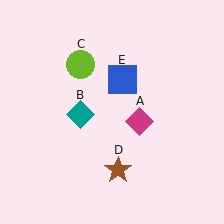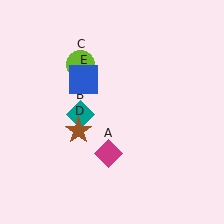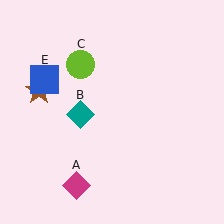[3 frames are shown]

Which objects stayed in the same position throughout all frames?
Teal diamond (object B) and lime circle (object C) remained stationary.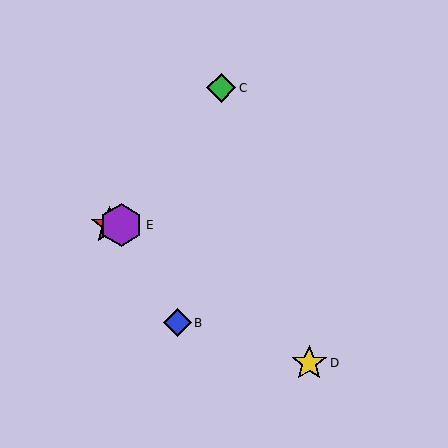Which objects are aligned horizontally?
Objects A, E are aligned horizontally.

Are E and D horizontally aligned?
No, E is at y≈225 and D is at y≈363.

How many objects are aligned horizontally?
2 objects (A, E) are aligned horizontally.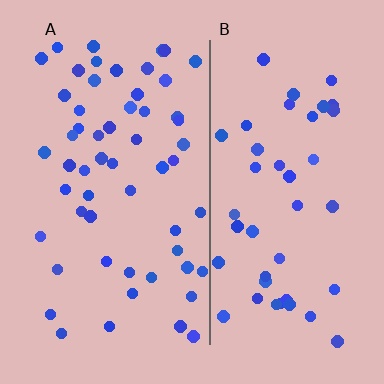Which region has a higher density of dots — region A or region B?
A (the left).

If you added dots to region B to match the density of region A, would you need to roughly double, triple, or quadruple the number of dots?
Approximately double.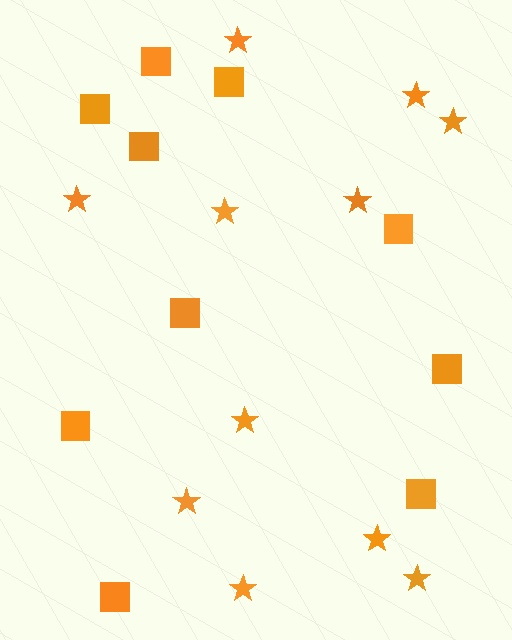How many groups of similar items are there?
There are 2 groups: one group of squares (10) and one group of stars (11).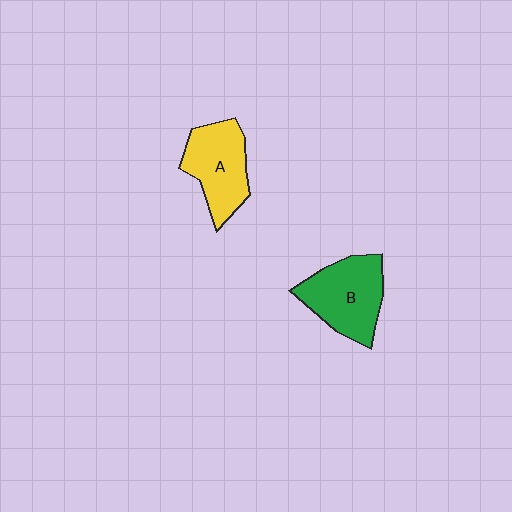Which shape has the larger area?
Shape B (green).